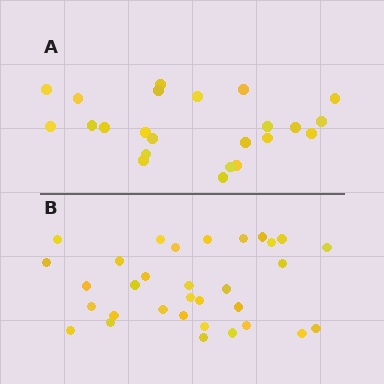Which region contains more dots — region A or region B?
Region B (the bottom region) has more dots.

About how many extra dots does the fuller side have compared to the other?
Region B has roughly 8 or so more dots than region A.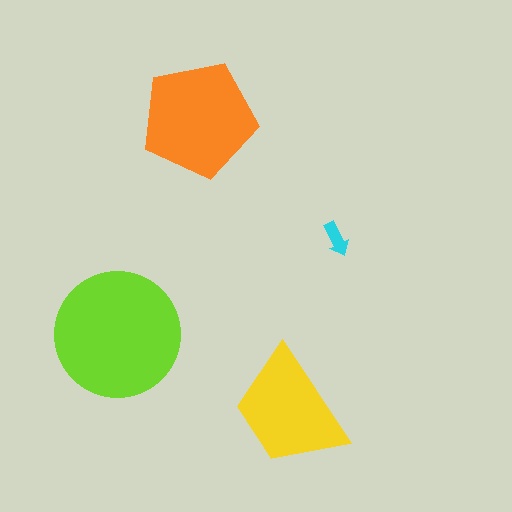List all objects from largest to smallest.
The lime circle, the orange pentagon, the yellow trapezoid, the cyan arrow.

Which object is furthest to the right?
The cyan arrow is rightmost.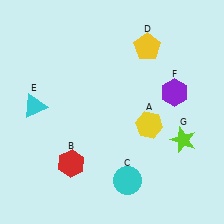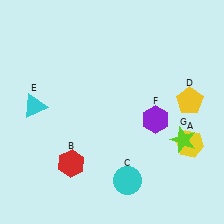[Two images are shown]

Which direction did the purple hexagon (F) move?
The purple hexagon (F) moved down.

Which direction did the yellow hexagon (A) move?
The yellow hexagon (A) moved right.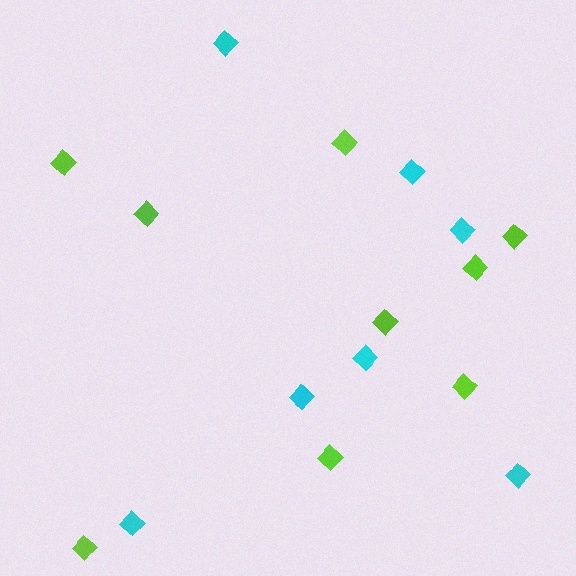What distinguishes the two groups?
There are 2 groups: one group of cyan diamonds (7) and one group of lime diamonds (9).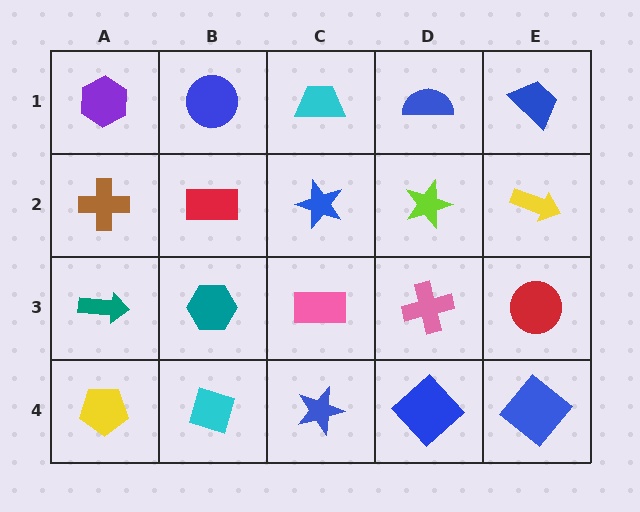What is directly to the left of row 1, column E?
A blue semicircle.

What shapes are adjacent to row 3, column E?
A yellow arrow (row 2, column E), a blue diamond (row 4, column E), a pink cross (row 3, column D).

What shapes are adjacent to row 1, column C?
A blue star (row 2, column C), a blue circle (row 1, column B), a blue semicircle (row 1, column D).